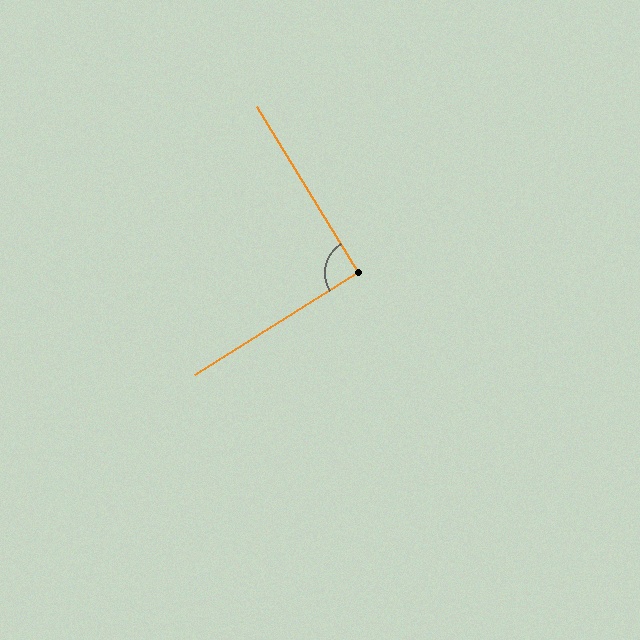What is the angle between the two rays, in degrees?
Approximately 91 degrees.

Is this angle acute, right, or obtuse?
It is approximately a right angle.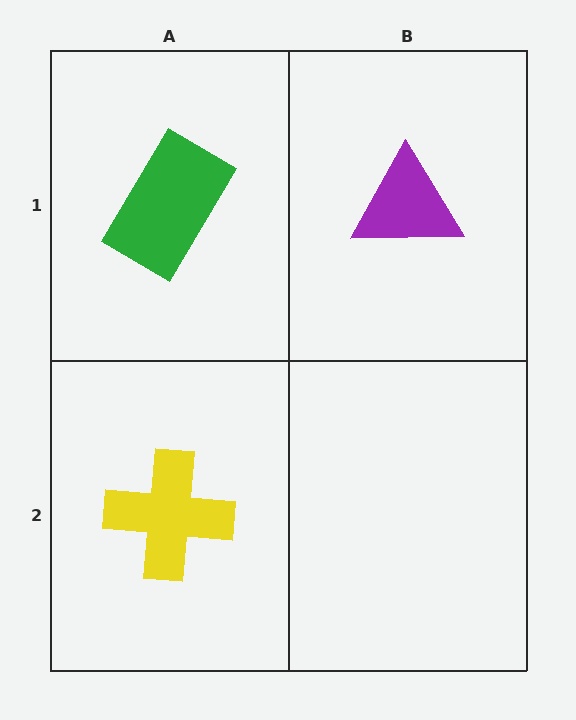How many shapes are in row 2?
1 shape.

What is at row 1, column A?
A green rectangle.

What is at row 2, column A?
A yellow cross.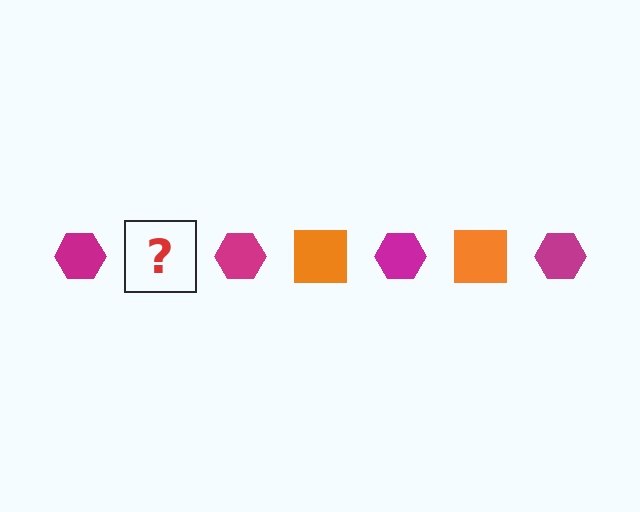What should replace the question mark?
The question mark should be replaced with an orange square.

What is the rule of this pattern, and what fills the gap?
The rule is that the pattern alternates between magenta hexagon and orange square. The gap should be filled with an orange square.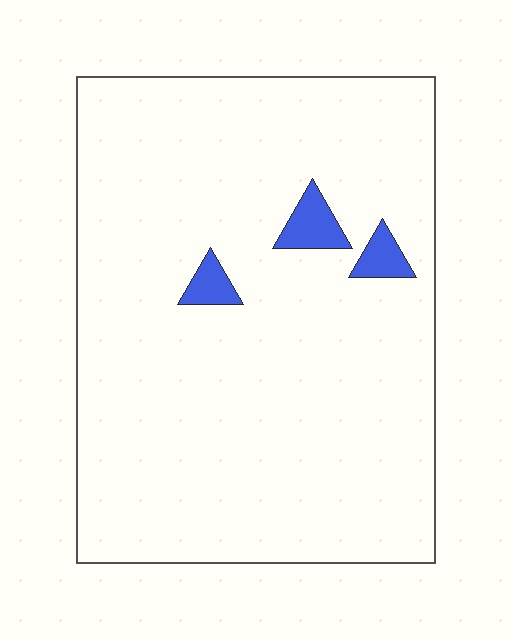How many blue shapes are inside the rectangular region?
3.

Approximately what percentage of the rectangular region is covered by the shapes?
Approximately 5%.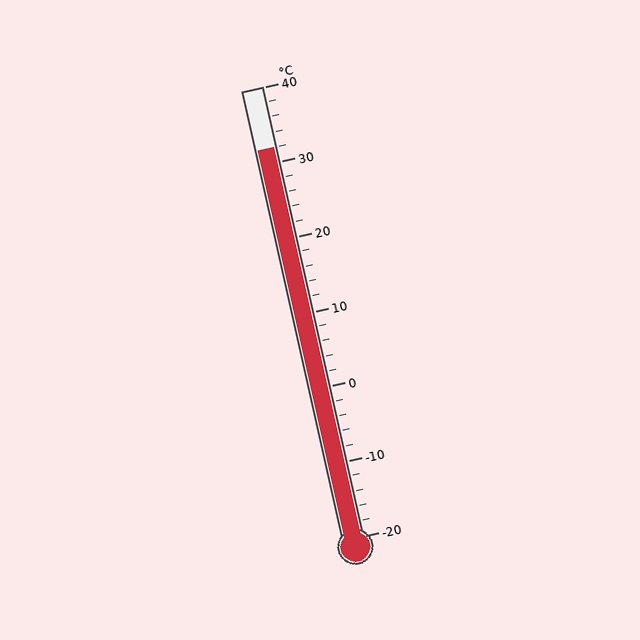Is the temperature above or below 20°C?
The temperature is above 20°C.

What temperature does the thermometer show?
The thermometer shows approximately 32°C.